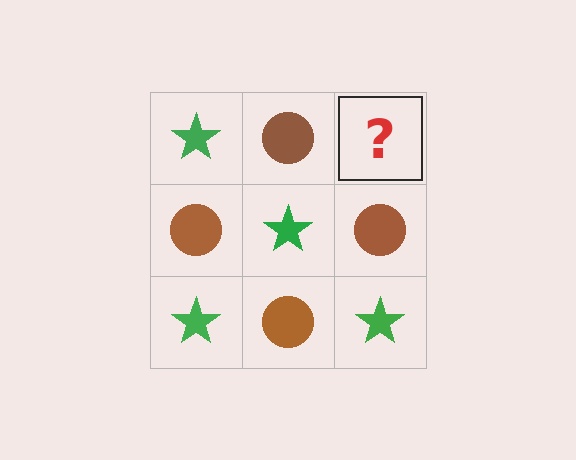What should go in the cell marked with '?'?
The missing cell should contain a green star.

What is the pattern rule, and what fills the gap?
The rule is that it alternates green star and brown circle in a checkerboard pattern. The gap should be filled with a green star.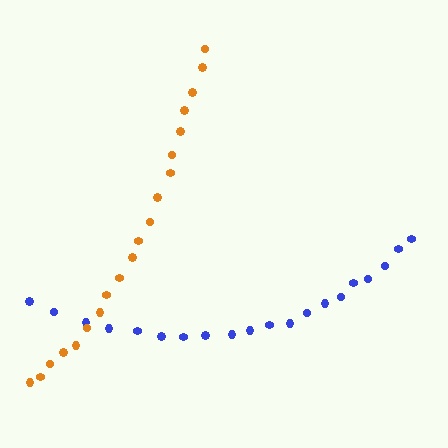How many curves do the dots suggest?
There are 2 distinct paths.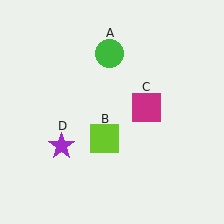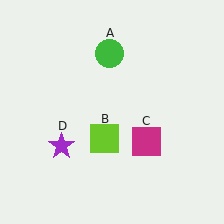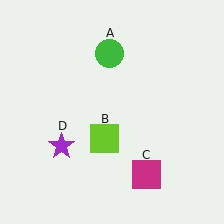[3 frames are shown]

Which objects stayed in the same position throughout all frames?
Green circle (object A) and lime square (object B) and purple star (object D) remained stationary.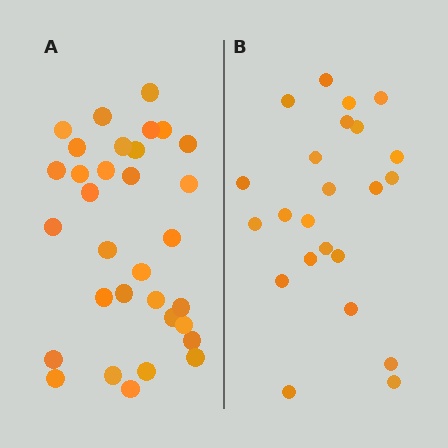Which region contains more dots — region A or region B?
Region A (the left region) has more dots.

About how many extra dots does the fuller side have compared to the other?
Region A has roughly 8 or so more dots than region B.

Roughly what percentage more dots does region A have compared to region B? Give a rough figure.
About 40% more.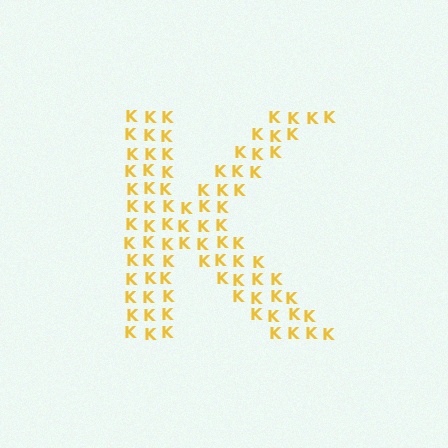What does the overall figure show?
The overall figure shows the letter K.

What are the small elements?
The small elements are letter K's.